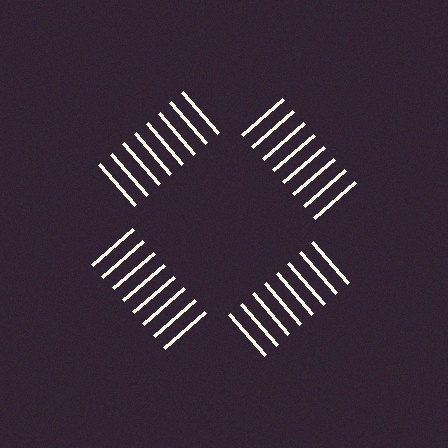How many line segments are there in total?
32 — 8 along each of the 4 edges.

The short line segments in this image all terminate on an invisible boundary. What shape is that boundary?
An illusory square — the line segments terminate on its edges but no continuous stroke is drawn.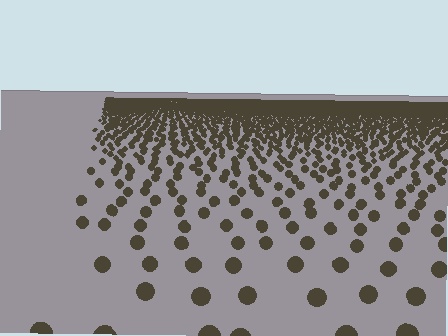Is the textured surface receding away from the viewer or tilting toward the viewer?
The surface is receding away from the viewer. Texture elements get smaller and denser toward the top.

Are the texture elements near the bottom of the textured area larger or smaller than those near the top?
Larger. Near the bottom, elements are closer to the viewer and appear at a bigger on-screen size.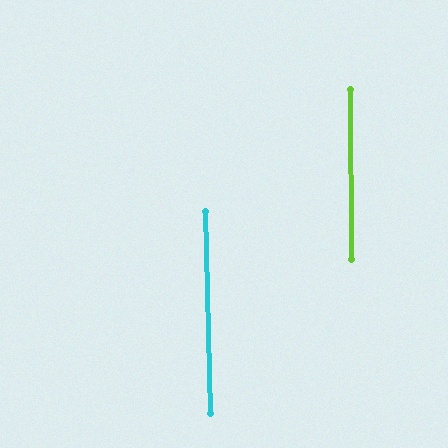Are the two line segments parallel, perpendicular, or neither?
Parallel — their directions differ by only 1.1°.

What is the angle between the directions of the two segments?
Approximately 1 degree.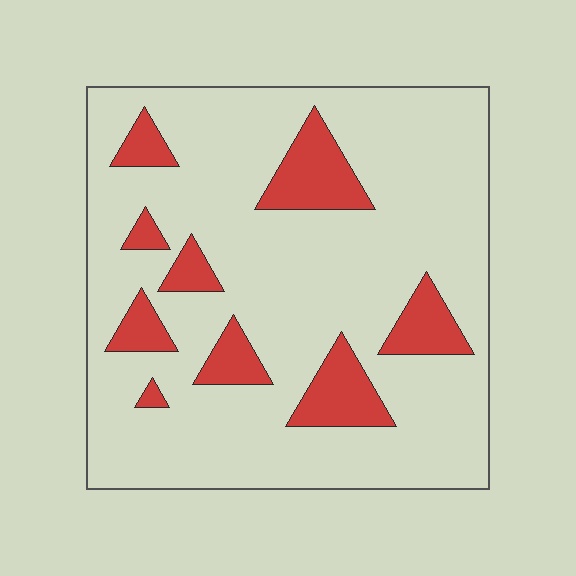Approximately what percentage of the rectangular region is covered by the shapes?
Approximately 15%.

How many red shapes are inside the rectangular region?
9.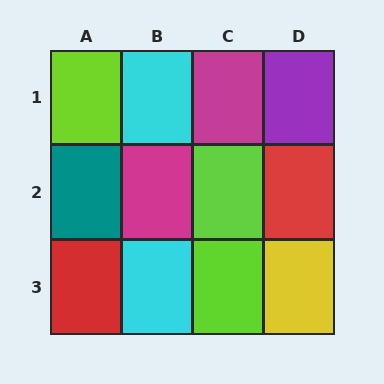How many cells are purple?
1 cell is purple.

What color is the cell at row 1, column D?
Purple.